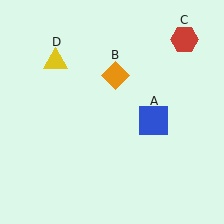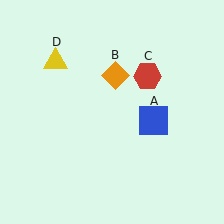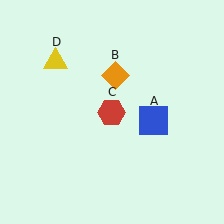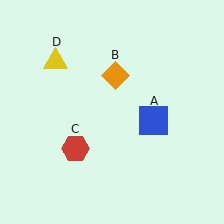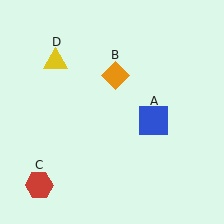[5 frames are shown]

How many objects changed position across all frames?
1 object changed position: red hexagon (object C).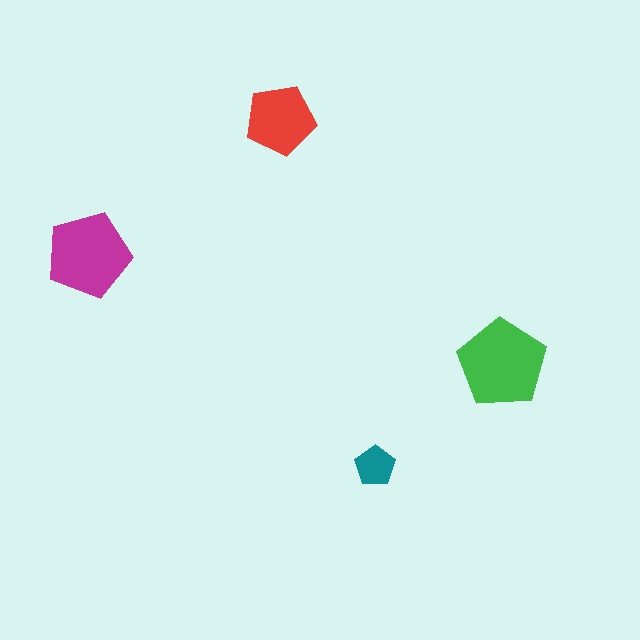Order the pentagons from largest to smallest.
the green one, the magenta one, the red one, the teal one.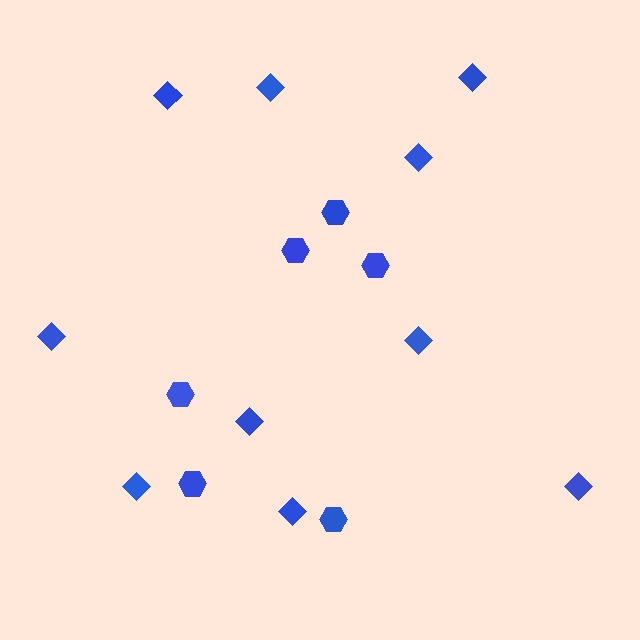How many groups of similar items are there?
There are 2 groups: one group of hexagons (6) and one group of diamonds (10).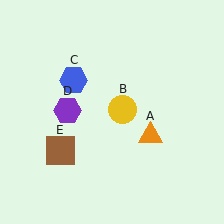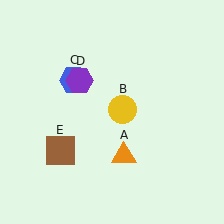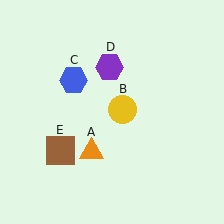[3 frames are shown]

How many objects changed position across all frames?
2 objects changed position: orange triangle (object A), purple hexagon (object D).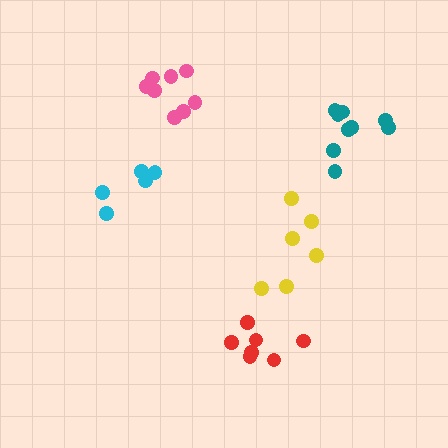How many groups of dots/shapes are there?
There are 5 groups.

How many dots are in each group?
Group 1: 8 dots, Group 2: 5 dots, Group 3: 9 dots, Group 4: 7 dots, Group 5: 6 dots (35 total).